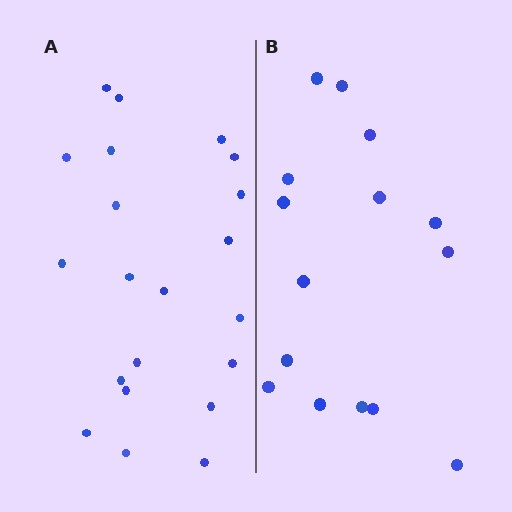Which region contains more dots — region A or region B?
Region A (the left region) has more dots.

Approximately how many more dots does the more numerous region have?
Region A has about 6 more dots than region B.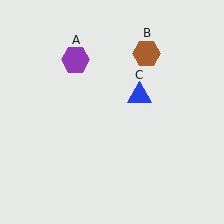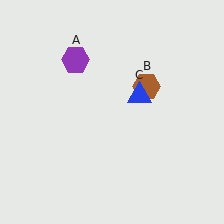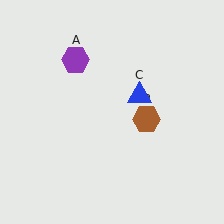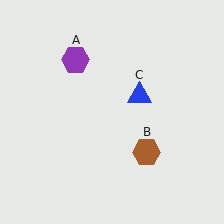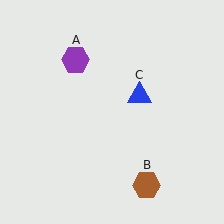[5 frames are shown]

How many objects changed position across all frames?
1 object changed position: brown hexagon (object B).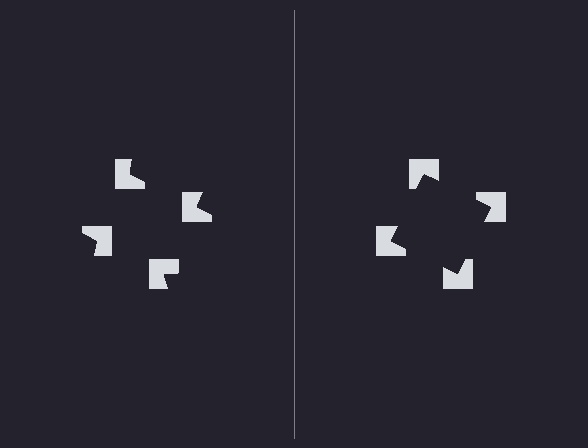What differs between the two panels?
The notched squares are positioned identically on both sides; only the wedge orientations differ. On the right they align to a square; on the left they are misaligned.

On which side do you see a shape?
An illusory square appears on the right side. On the left side the wedge cuts are rotated, so no coherent shape forms.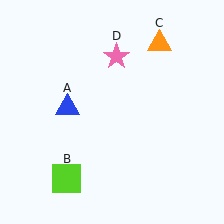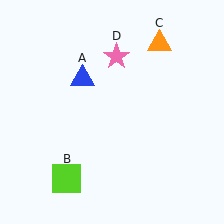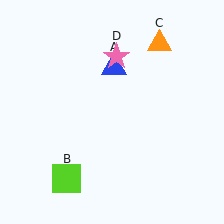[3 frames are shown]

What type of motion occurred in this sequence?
The blue triangle (object A) rotated clockwise around the center of the scene.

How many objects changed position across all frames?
1 object changed position: blue triangle (object A).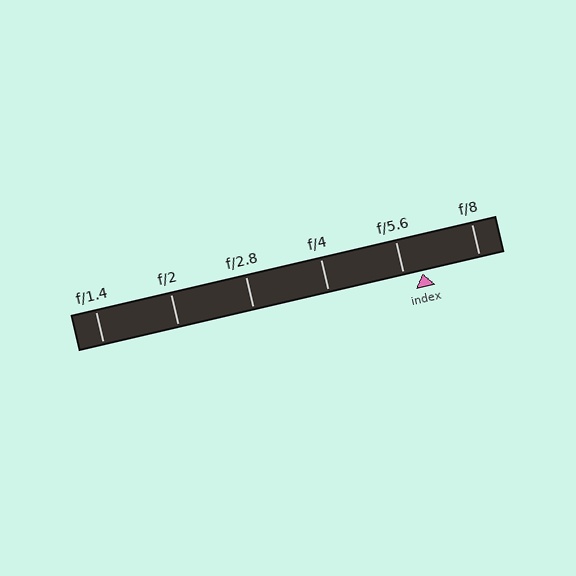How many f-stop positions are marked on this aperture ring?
There are 6 f-stop positions marked.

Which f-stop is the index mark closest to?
The index mark is closest to f/5.6.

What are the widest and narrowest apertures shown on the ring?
The widest aperture shown is f/1.4 and the narrowest is f/8.